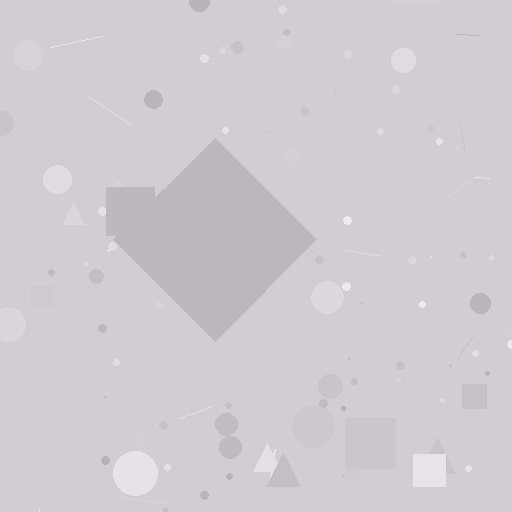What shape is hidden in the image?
A diamond is hidden in the image.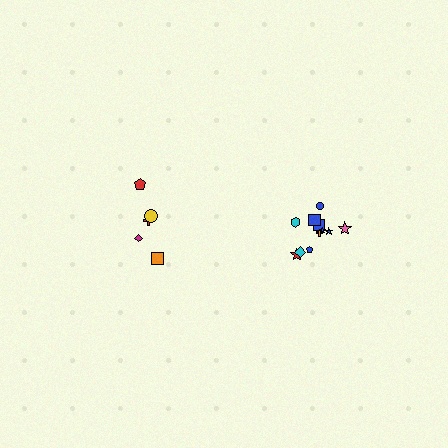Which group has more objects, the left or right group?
The right group.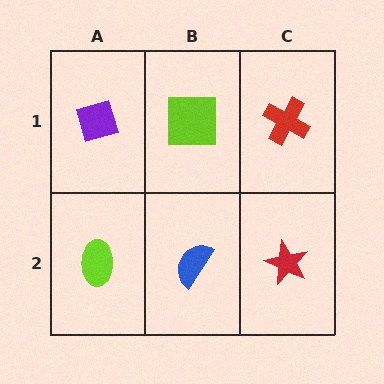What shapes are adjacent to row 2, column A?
A purple diamond (row 1, column A), a blue semicircle (row 2, column B).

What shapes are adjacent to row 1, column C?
A red star (row 2, column C), a lime square (row 1, column B).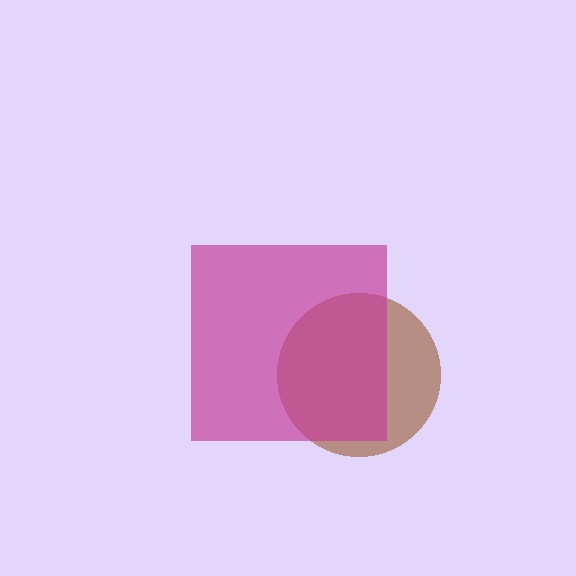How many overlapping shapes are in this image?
There are 2 overlapping shapes in the image.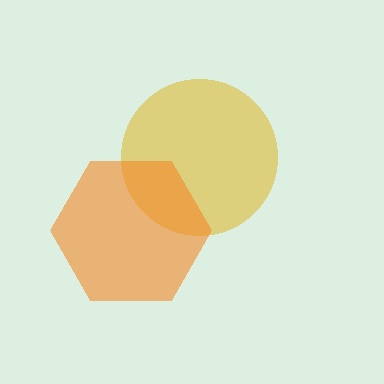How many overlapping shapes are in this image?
There are 2 overlapping shapes in the image.